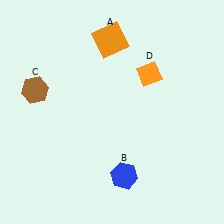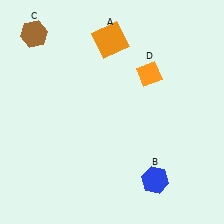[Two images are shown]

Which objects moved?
The objects that moved are: the blue hexagon (B), the brown hexagon (C).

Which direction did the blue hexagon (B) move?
The blue hexagon (B) moved right.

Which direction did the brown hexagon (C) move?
The brown hexagon (C) moved up.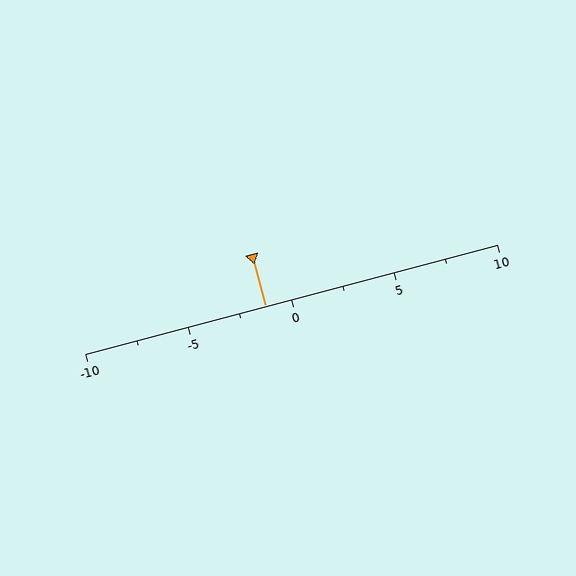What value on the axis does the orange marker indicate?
The marker indicates approximately -1.2.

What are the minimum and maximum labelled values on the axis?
The axis runs from -10 to 10.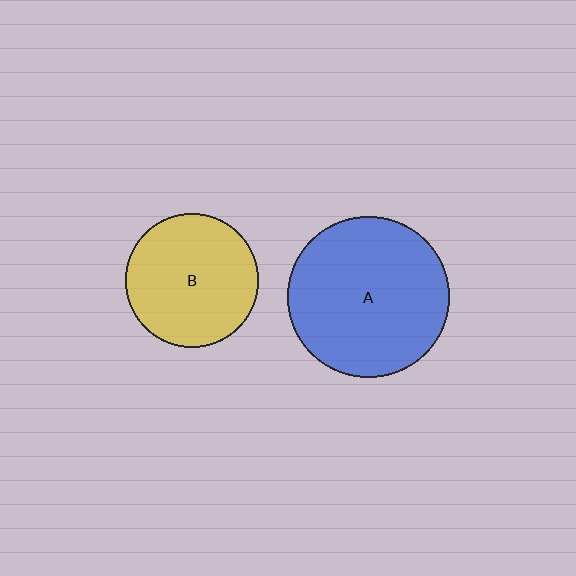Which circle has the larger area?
Circle A (blue).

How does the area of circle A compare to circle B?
Approximately 1.5 times.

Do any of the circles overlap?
No, none of the circles overlap.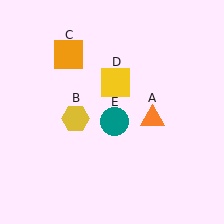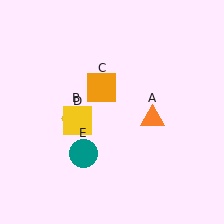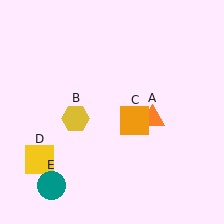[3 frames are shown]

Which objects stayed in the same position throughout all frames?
Orange triangle (object A) and yellow hexagon (object B) remained stationary.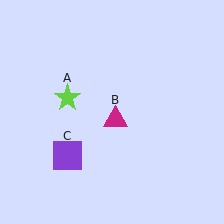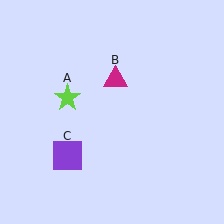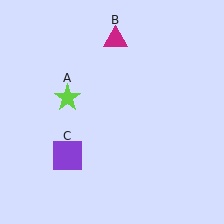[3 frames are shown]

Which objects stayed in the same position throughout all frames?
Lime star (object A) and purple square (object C) remained stationary.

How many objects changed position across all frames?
1 object changed position: magenta triangle (object B).